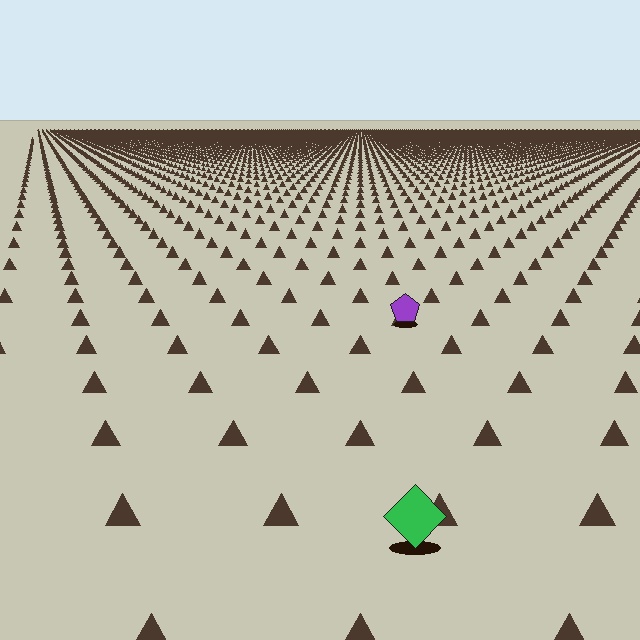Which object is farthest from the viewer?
The purple pentagon is farthest from the viewer. It appears smaller and the ground texture around it is denser.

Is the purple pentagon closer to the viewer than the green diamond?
No. The green diamond is closer — you can tell from the texture gradient: the ground texture is coarser near it.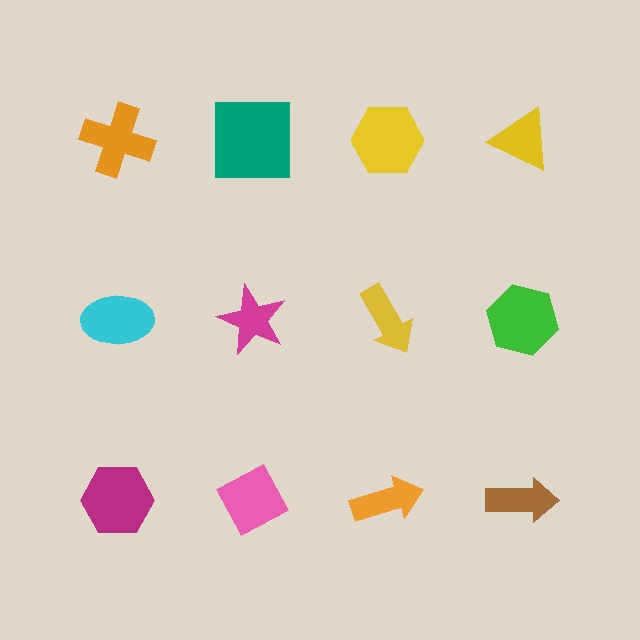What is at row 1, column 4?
A yellow triangle.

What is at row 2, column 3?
A yellow arrow.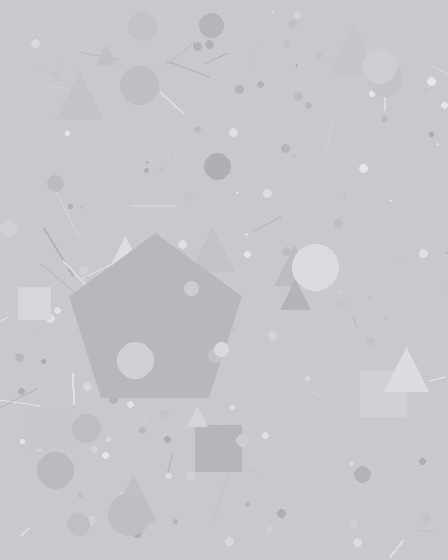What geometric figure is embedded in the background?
A pentagon is embedded in the background.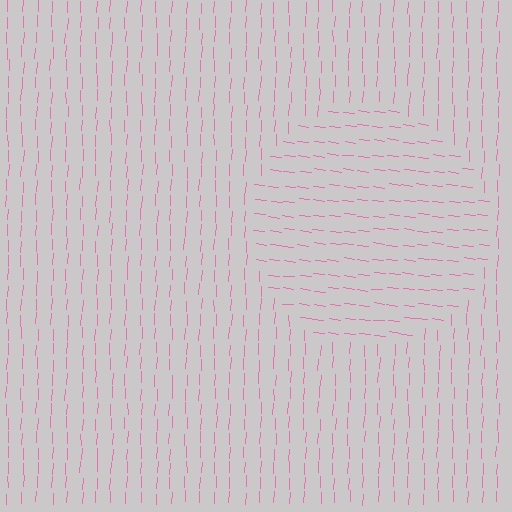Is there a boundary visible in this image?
Yes, there is a texture boundary formed by a change in line orientation.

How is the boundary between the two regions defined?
The boundary is defined purely by a change in line orientation (approximately 85 degrees difference). All lines are the same color and thickness.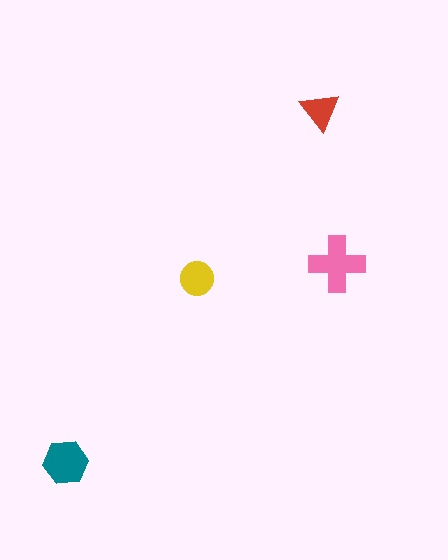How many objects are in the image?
There are 4 objects in the image.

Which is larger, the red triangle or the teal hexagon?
The teal hexagon.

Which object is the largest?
The pink cross.